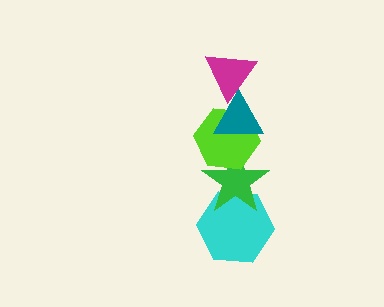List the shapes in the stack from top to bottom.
From top to bottom: the magenta triangle, the teal triangle, the lime hexagon, the green star, the cyan hexagon.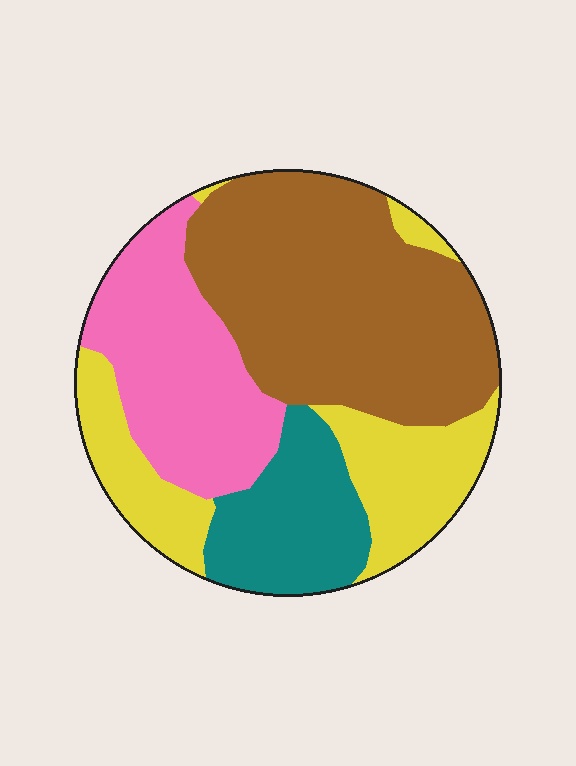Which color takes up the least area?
Teal, at roughly 15%.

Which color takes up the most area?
Brown, at roughly 40%.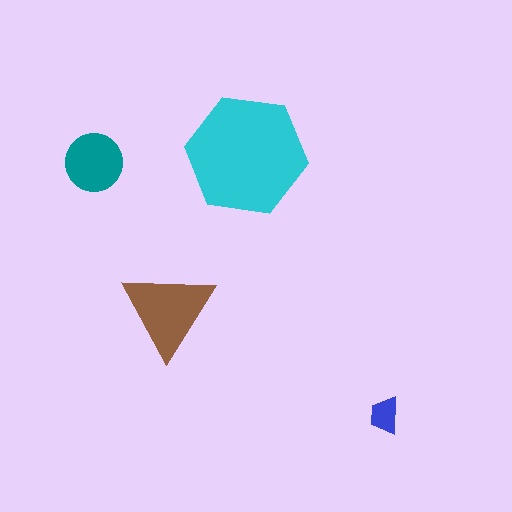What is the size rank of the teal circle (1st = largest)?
3rd.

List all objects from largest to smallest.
The cyan hexagon, the brown triangle, the teal circle, the blue trapezoid.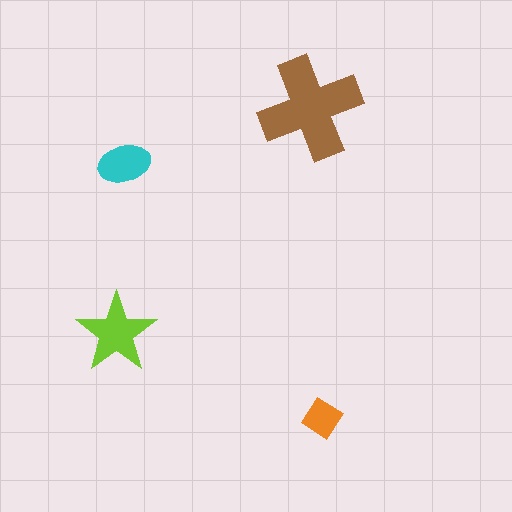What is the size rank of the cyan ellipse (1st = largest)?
3rd.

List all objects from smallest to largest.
The orange diamond, the cyan ellipse, the lime star, the brown cross.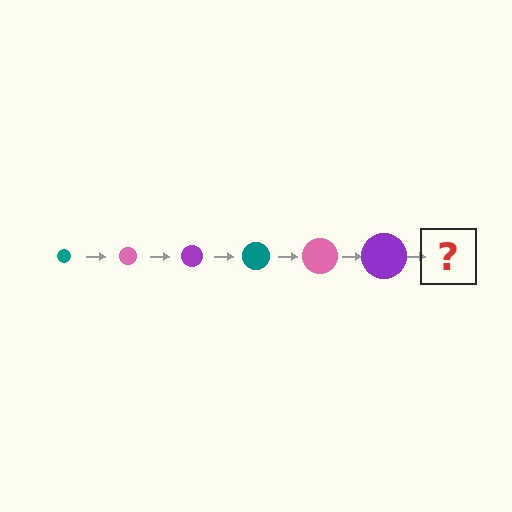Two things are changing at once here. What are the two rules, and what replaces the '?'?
The two rules are that the circle grows larger each step and the color cycles through teal, pink, and purple. The '?' should be a teal circle, larger than the previous one.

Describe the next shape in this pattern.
It should be a teal circle, larger than the previous one.